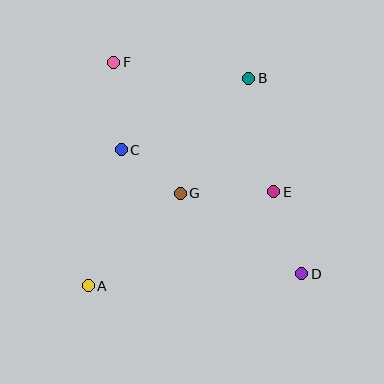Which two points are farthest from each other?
Points D and F are farthest from each other.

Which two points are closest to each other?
Points C and G are closest to each other.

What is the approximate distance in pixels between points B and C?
The distance between B and C is approximately 146 pixels.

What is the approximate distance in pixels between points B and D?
The distance between B and D is approximately 203 pixels.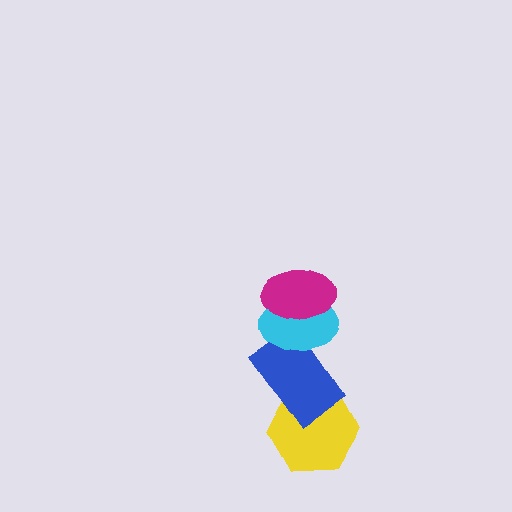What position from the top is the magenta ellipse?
The magenta ellipse is 1st from the top.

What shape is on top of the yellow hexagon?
The blue rectangle is on top of the yellow hexagon.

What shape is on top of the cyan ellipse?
The magenta ellipse is on top of the cyan ellipse.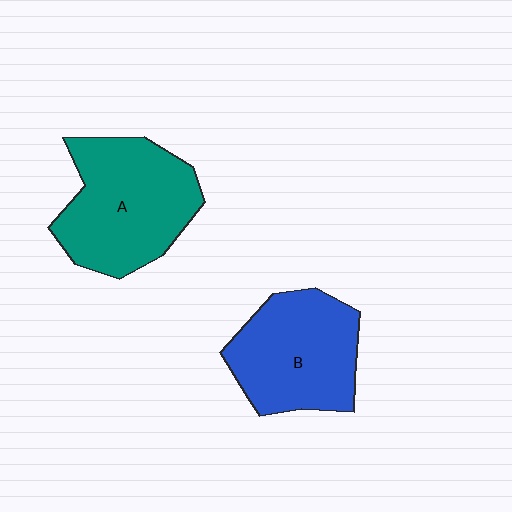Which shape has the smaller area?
Shape B (blue).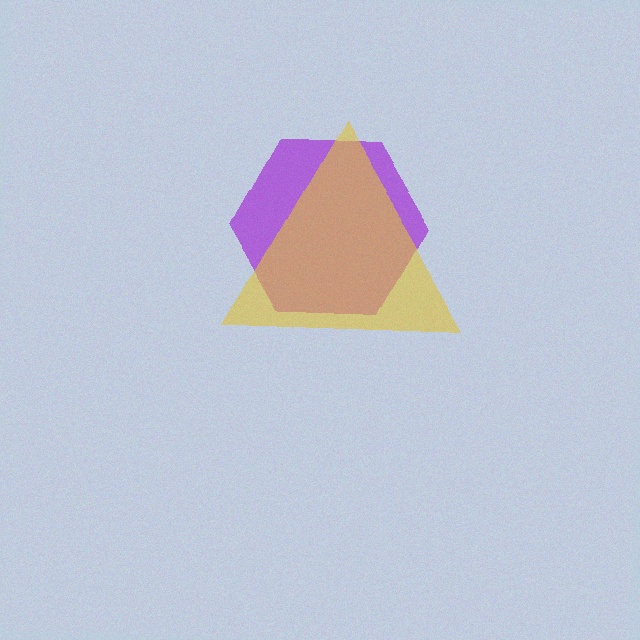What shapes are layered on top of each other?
The layered shapes are: a purple hexagon, a yellow triangle.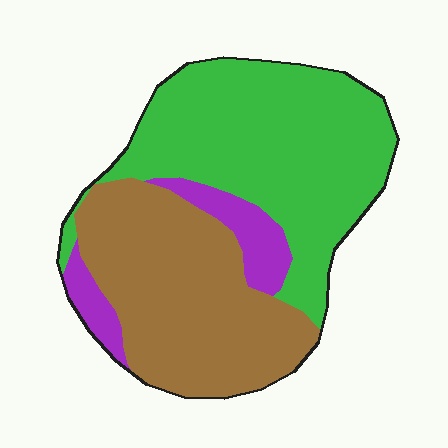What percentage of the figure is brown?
Brown covers around 40% of the figure.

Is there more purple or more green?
Green.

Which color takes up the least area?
Purple, at roughly 10%.